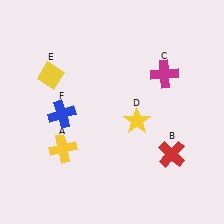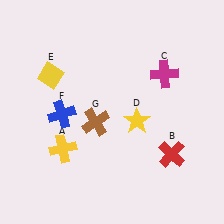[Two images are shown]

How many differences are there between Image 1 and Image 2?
There is 1 difference between the two images.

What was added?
A brown cross (G) was added in Image 2.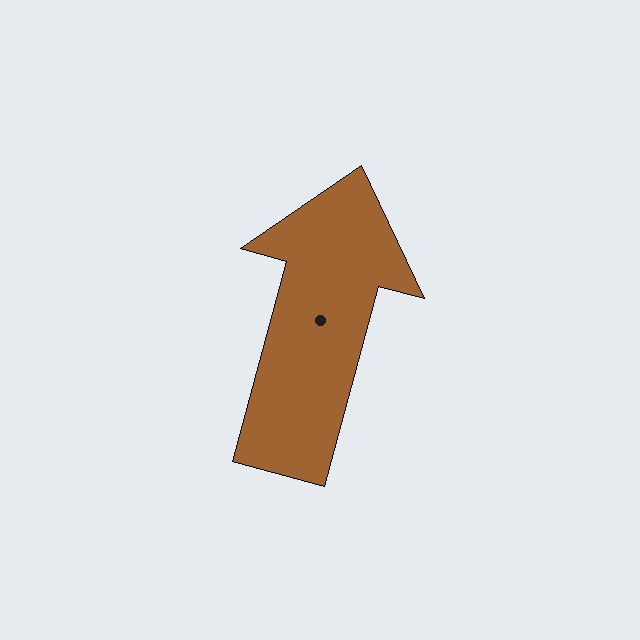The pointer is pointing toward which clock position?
Roughly 1 o'clock.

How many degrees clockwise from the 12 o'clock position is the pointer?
Approximately 15 degrees.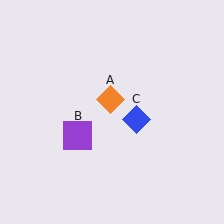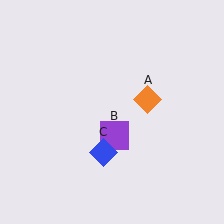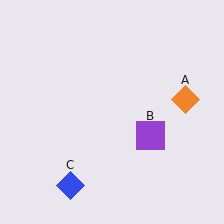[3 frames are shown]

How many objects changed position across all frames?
3 objects changed position: orange diamond (object A), purple square (object B), blue diamond (object C).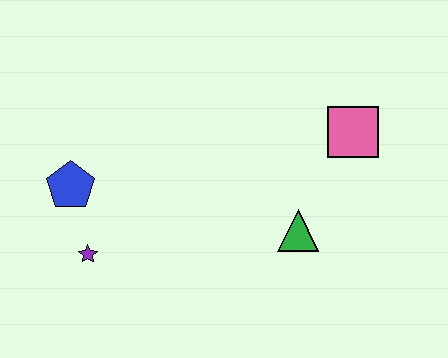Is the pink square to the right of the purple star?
Yes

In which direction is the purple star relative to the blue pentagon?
The purple star is below the blue pentagon.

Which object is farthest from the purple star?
The pink square is farthest from the purple star.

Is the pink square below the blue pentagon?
No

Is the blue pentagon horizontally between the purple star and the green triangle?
No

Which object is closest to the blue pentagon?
The purple star is closest to the blue pentagon.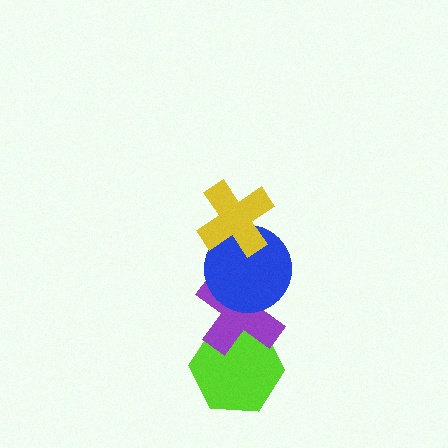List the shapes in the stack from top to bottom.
From top to bottom: the yellow cross, the blue circle, the purple cross, the lime hexagon.